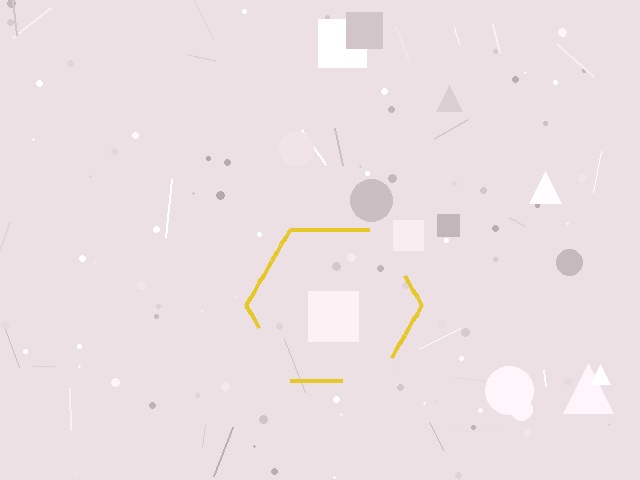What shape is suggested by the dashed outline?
The dashed outline suggests a hexagon.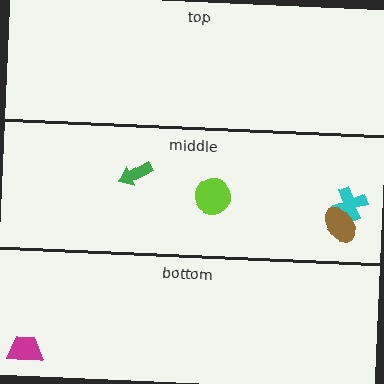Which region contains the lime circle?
The middle region.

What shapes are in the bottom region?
The magenta trapezoid.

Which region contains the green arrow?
The middle region.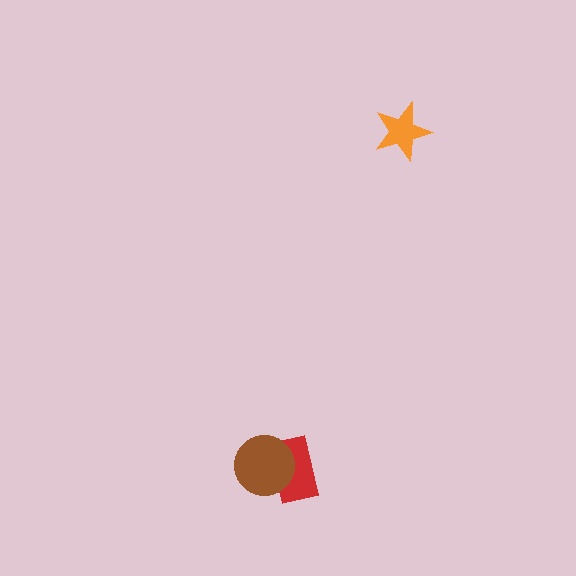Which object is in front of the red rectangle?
The brown circle is in front of the red rectangle.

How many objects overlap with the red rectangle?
1 object overlaps with the red rectangle.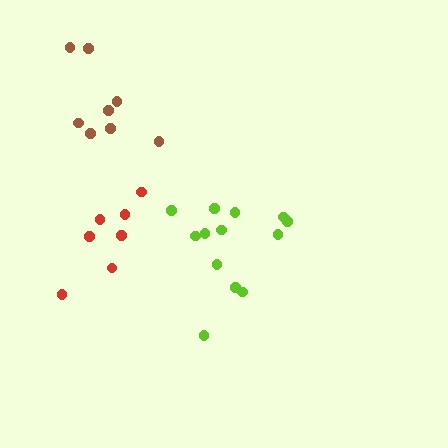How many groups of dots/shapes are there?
There are 3 groups.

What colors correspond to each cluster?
The clusters are colored: brown, lime, red.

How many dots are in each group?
Group 1: 8 dots, Group 2: 13 dots, Group 3: 7 dots (28 total).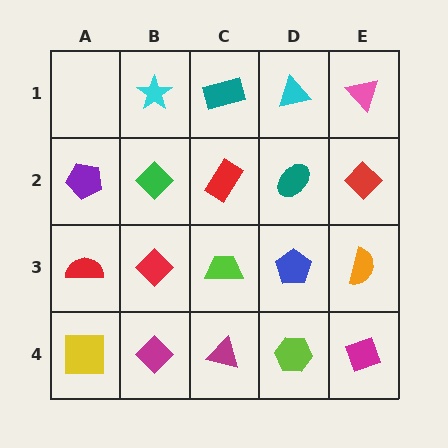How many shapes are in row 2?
5 shapes.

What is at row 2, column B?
A green diamond.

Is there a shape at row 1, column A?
No, that cell is empty.